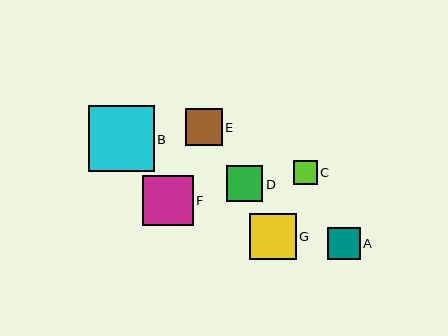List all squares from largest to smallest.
From largest to smallest: B, F, G, E, D, A, C.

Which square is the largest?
Square B is the largest with a size of approximately 66 pixels.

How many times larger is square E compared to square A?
Square E is approximately 1.1 times the size of square A.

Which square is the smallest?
Square C is the smallest with a size of approximately 24 pixels.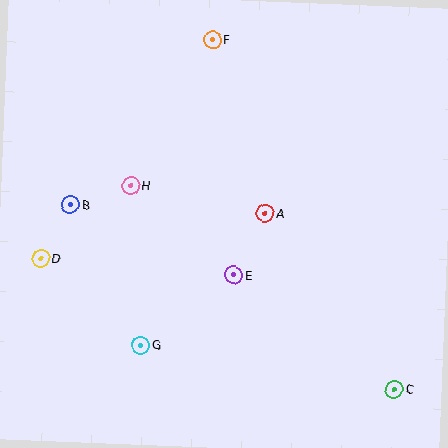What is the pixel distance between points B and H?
The distance between B and H is 63 pixels.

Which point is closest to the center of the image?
Point A at (265, 214) is closest to the center.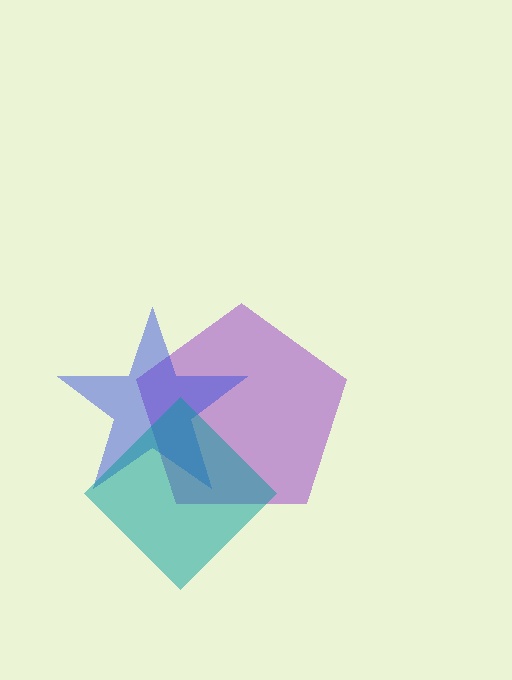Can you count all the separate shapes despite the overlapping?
Yes, there are 3 separate shapes.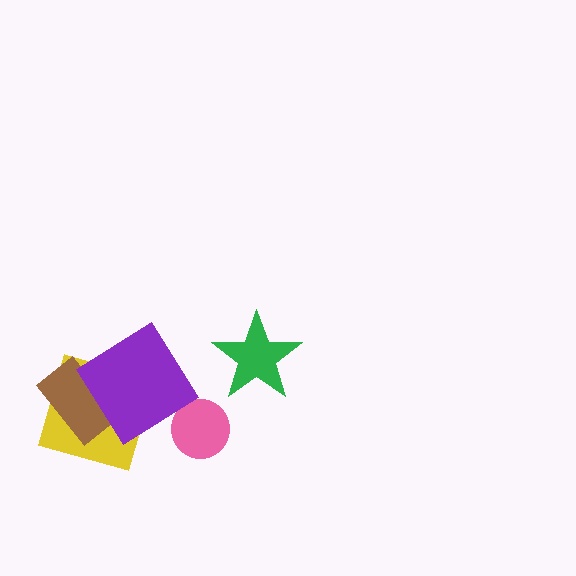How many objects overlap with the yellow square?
2 objects overlap with the yellow square.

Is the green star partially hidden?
No, no other shape covers it.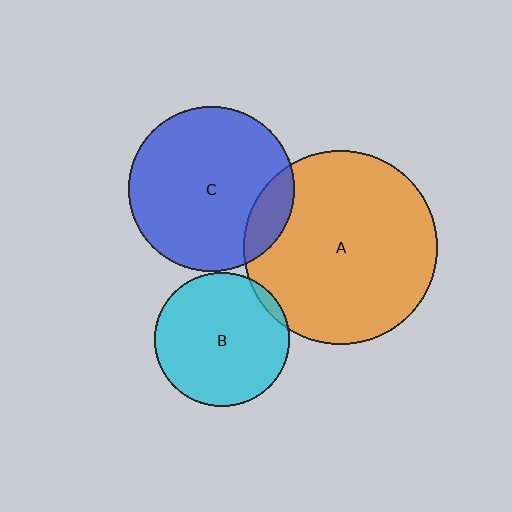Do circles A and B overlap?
Yes.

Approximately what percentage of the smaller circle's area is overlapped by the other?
Approximately 5%.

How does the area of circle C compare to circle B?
Approximately 1.5 times.